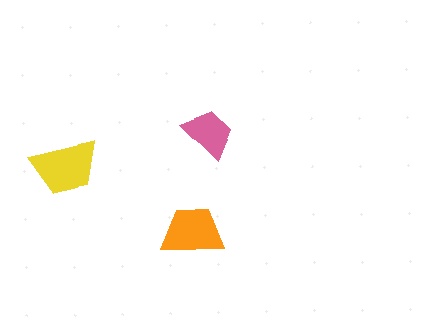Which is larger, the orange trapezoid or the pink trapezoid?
The orange one.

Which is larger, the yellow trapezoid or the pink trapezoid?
The yellow one.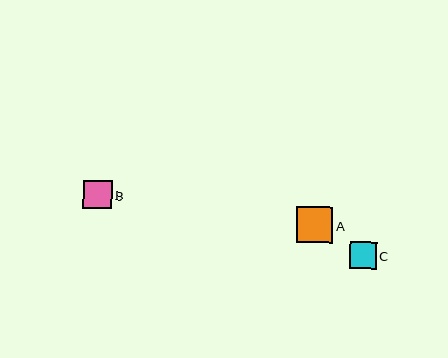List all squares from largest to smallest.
From largest to smallest: A, B, C.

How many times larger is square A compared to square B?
Square A is approximately 1.3 times the size of square B.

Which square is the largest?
Square A is the largest with a size of approximately 36 pixels.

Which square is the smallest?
Square C is the smallest with a size of approximately 27 pixels.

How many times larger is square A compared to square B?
Square A is approximately 1.3 times the size of square B.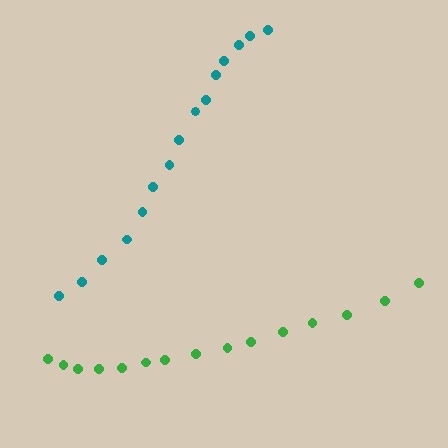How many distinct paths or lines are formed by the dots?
There are 2 distinct paths.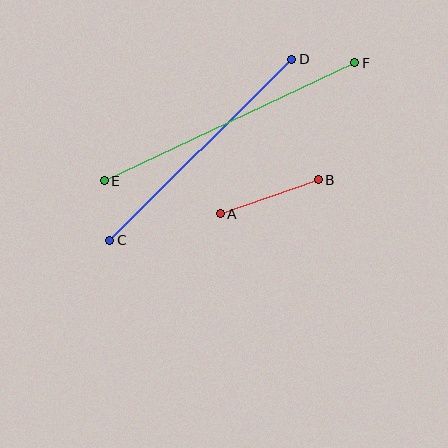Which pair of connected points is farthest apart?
Points E and F are farthest apart.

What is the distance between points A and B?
The distance is approximately 103 pixels.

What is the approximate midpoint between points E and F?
The midpoint is at approximately (229, 122) pixels.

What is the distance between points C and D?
The distance is approximately 257 pixels.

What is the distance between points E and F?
The distance is approximately 277 pixels.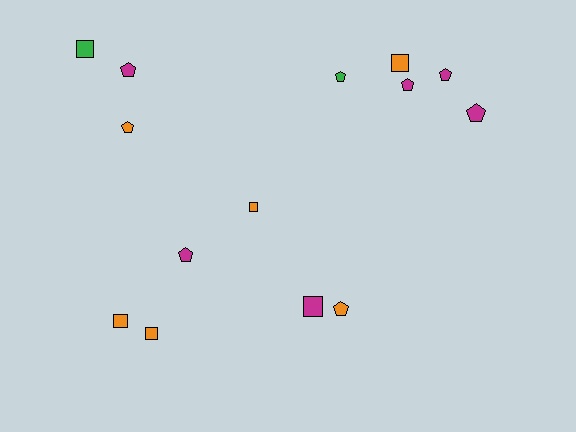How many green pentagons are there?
There is 1 green pentagon.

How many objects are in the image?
There are 14 objects.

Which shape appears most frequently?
Pentagon, with 8 objects.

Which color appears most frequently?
Magenta, with 6 objects.